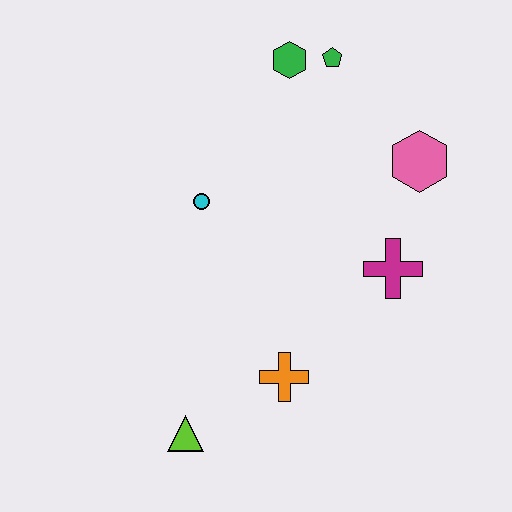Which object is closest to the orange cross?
The lime triangle is closest to the orange cross.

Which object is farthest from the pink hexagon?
The lime triangle is farthest from the pink hexagon.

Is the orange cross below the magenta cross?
Yes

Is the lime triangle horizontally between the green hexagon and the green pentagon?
No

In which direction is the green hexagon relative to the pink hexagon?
The green hexagon is to the left of the pink hexagon.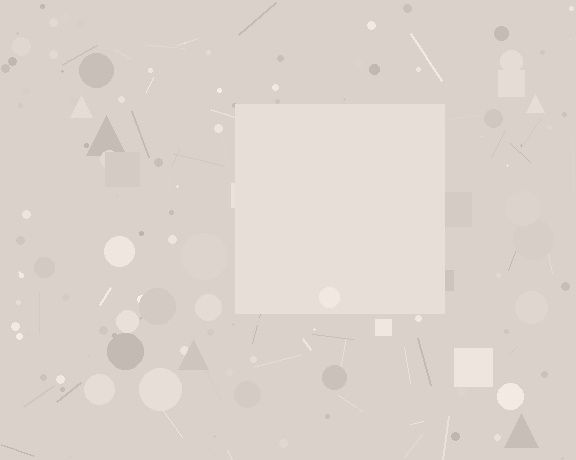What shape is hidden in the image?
A square is hidden in the image.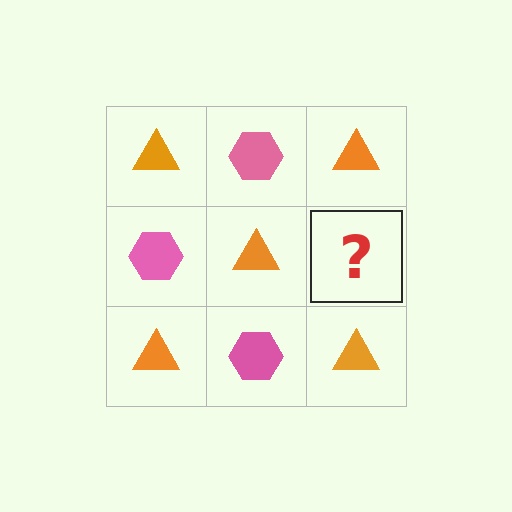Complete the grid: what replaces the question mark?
The question mark should be replaced with a pink hexagon.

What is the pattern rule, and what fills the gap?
The rule is that it alternates orange triangle and pink hexagon in a checkerboard pattern. The gap should be filled with a pink hexagon.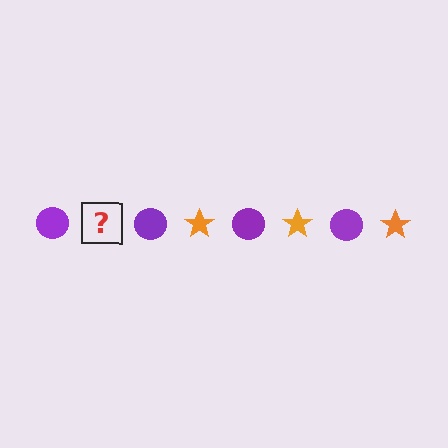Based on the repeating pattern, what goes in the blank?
The blank should be an orange star.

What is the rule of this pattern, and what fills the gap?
The rule is that the pattern alternates between purple circle and orange star. The gap should be filled with an orange star.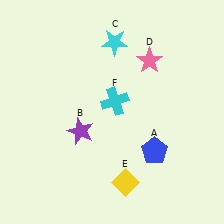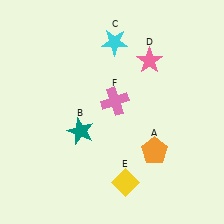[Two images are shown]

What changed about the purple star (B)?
In Image 1, B is purple. In Image 2, it changed to teal.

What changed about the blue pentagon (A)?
In Image 1, A is blue. In Image 2, it changed to orange.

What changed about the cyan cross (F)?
In Image 1, F is cyan. In Image 2, it changed to pink.